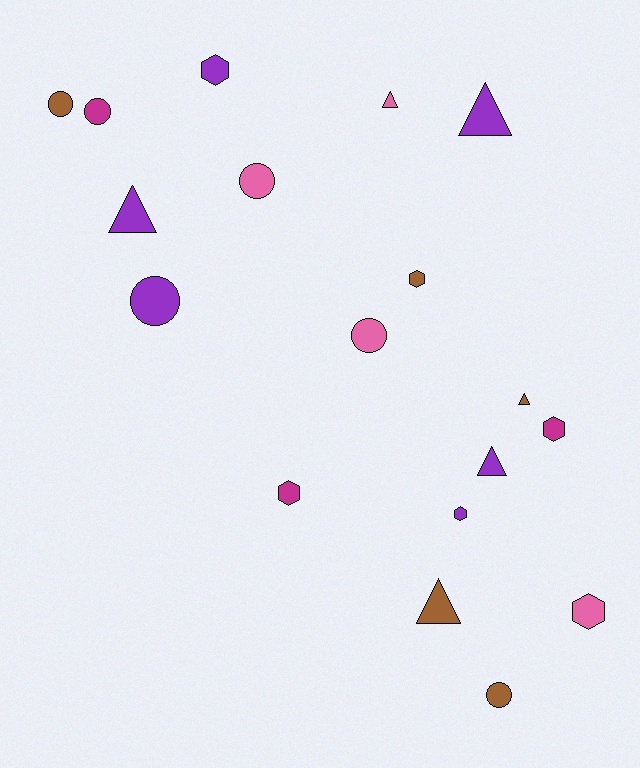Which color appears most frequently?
Purple, with 6 objects.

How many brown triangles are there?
There are 2 brown triangles.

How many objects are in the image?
There are 18 objects.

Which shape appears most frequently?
Triangle, with 6 objects.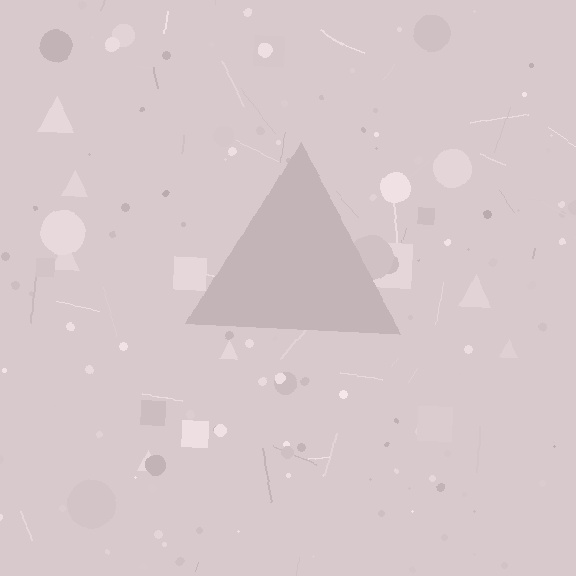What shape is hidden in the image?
A triangle is hidden in the image.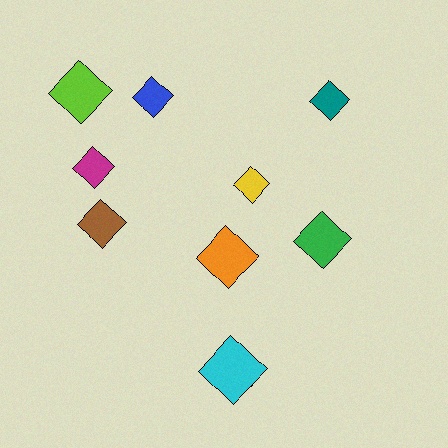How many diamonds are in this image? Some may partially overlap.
There are 9 diamonds.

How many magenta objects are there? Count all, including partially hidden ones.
There is 1 magenta object.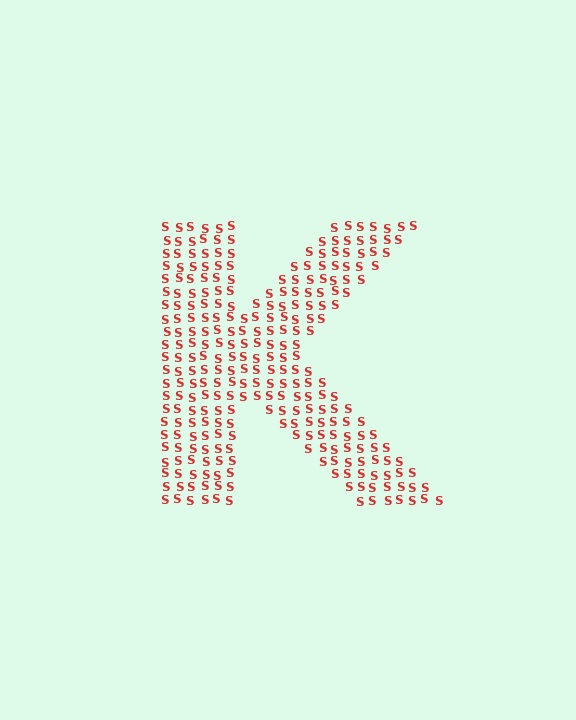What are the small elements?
The small elements are letter S's.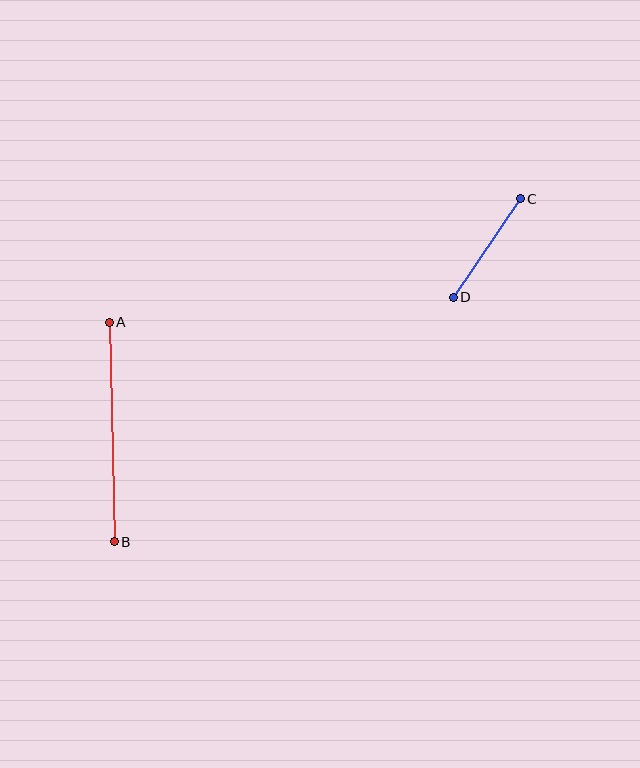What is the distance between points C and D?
The distance is approximately 119 pixels.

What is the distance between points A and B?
The distance is approximately 219 pixels.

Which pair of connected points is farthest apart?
Points A and B are farthest apart.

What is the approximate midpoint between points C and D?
The midpoint is at approximately (487, 248) pixels.